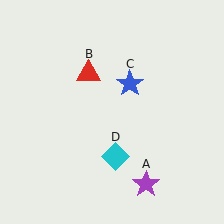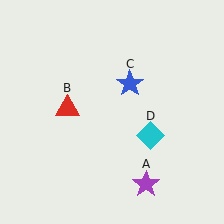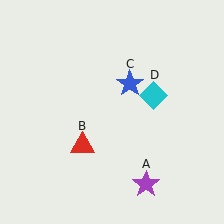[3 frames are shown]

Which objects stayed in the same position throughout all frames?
Purple star (object A) and blue star (object C) remained stationary.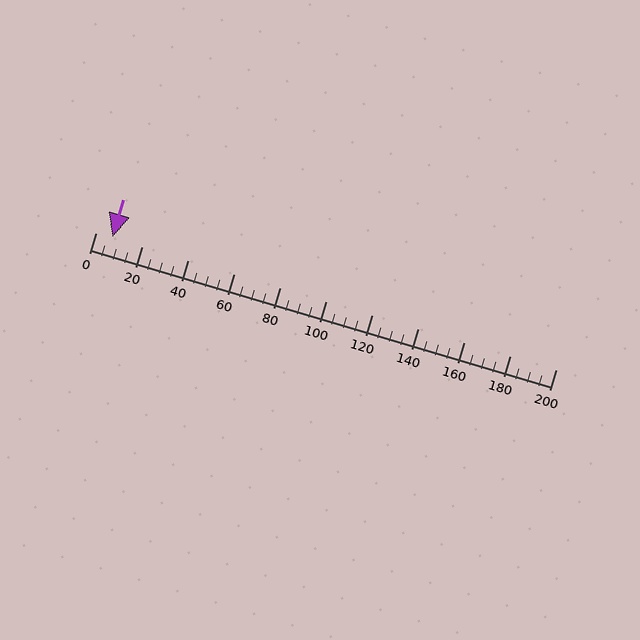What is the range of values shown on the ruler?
The ruler shows values from 0 to 200.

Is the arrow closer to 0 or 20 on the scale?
The arrow is closer to 0.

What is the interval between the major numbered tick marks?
The major tick marks are spaced 20 units apart.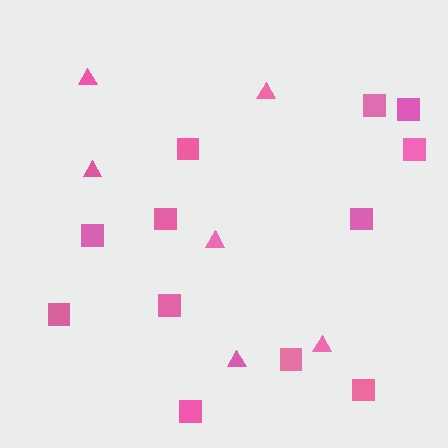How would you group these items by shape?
There are 2 groups: one group of squares (12) and one group of triangles (6).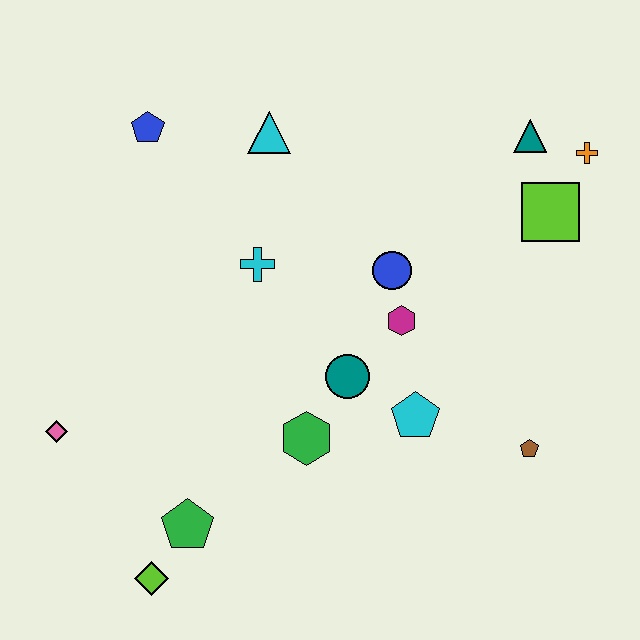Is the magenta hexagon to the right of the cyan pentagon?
No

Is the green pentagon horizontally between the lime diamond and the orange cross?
Yes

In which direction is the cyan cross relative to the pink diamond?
The cyan cross is to the right of the pink diamond.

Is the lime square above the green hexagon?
Yes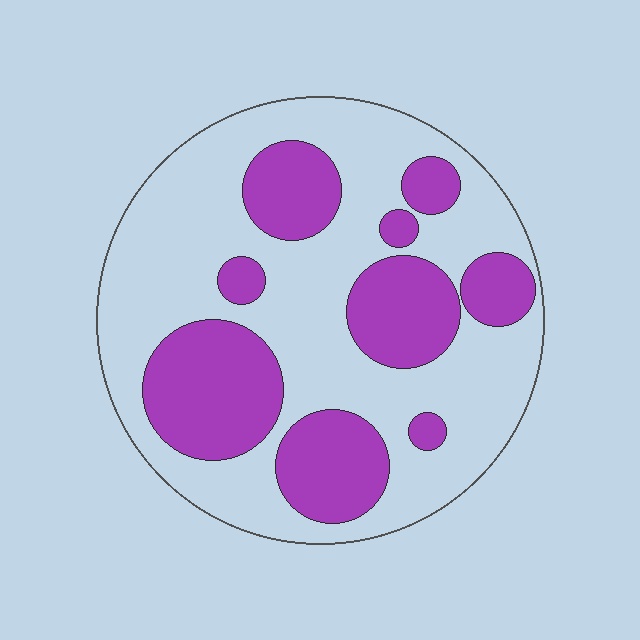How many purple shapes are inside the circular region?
9.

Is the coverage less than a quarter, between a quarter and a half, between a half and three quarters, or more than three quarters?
Between a quarter and a half.